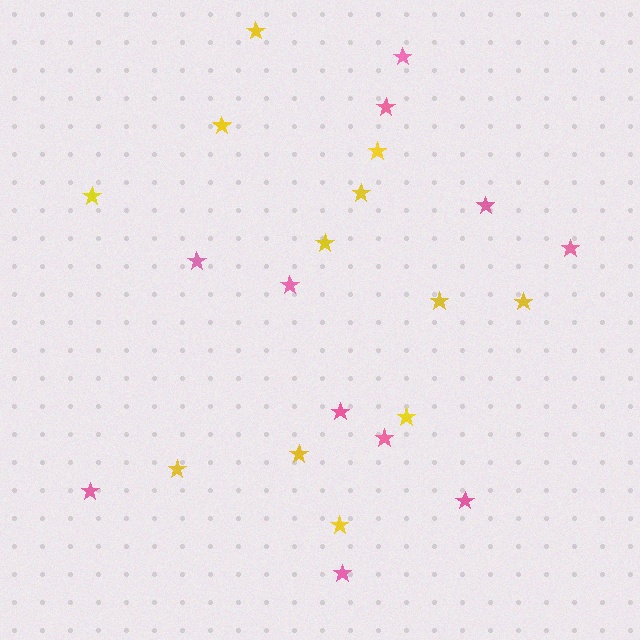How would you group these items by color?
There are 2 groups: one group of pink stars (11) and one group of yellow stars (12).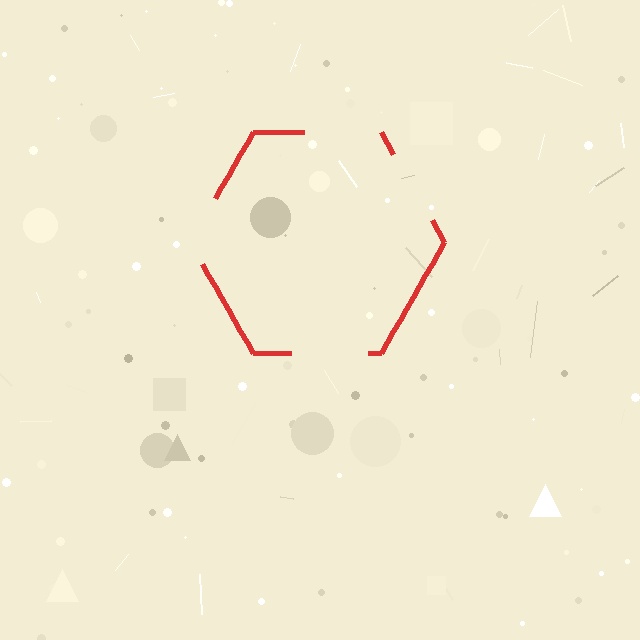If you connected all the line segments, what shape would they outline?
They would outline a hexagon.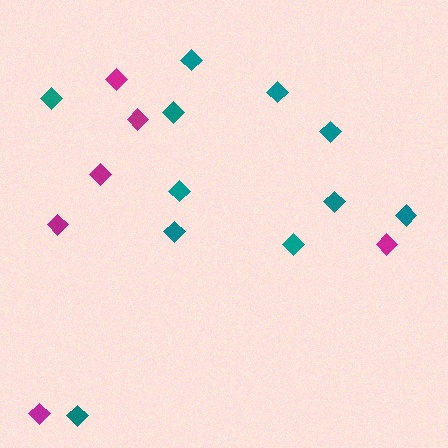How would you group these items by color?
There are 2 groups: one group of magenta diamonds (6) and one group of teal diamonds (11).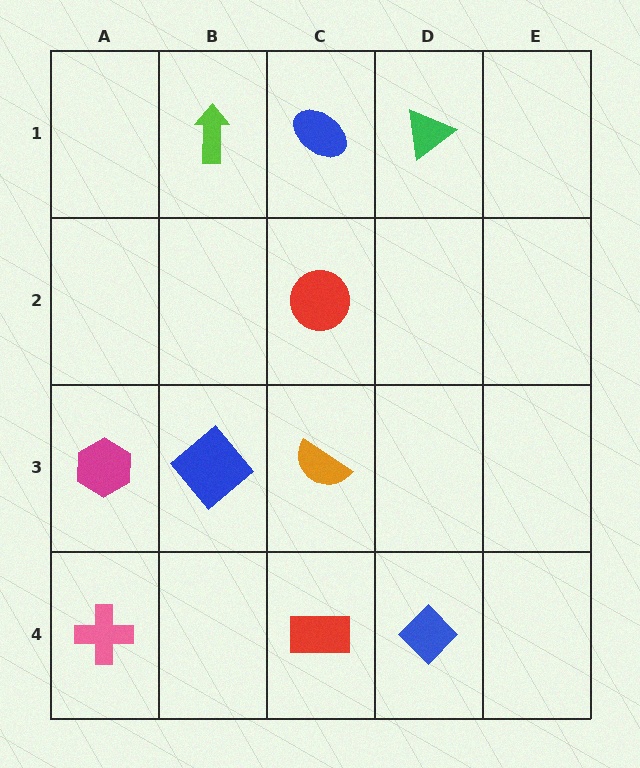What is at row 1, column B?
A lime arrow.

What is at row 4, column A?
A pink cross.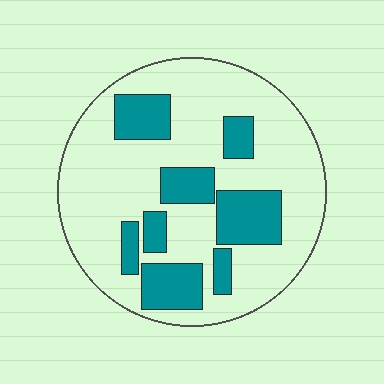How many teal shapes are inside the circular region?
8.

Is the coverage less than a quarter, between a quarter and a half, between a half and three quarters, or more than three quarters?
Between a quarter and a half.